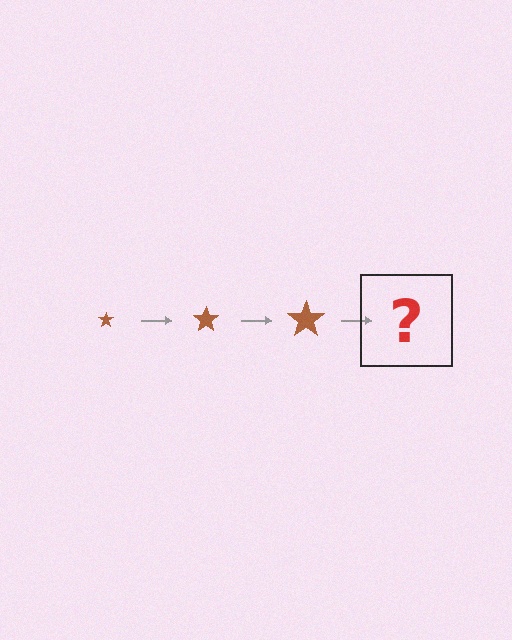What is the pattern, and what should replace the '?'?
The pattern is that the star gets progressively larger each step. The '?' should be a brown star, larger than the previous one.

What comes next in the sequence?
The next element should be a brown star, larger than the previous one.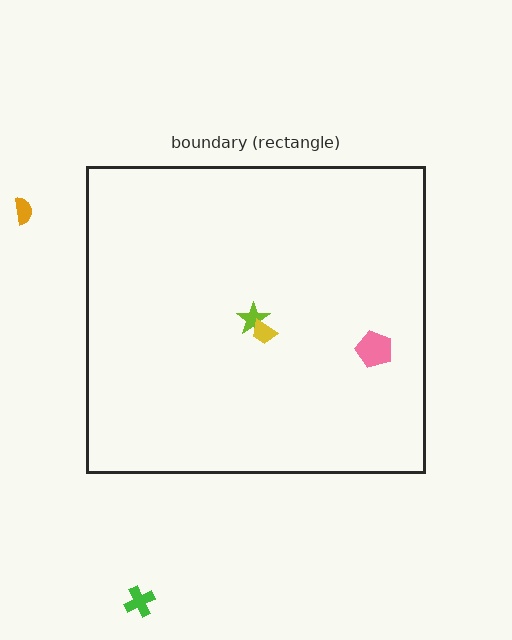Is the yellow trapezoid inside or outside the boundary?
Inside.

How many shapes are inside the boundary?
3 inside, 2 outside.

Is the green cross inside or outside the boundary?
Outside.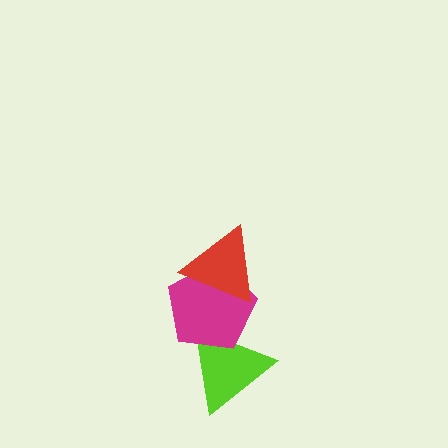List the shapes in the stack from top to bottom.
From top to bottom: the red triangle, the magenta pentagon, the lime triangle.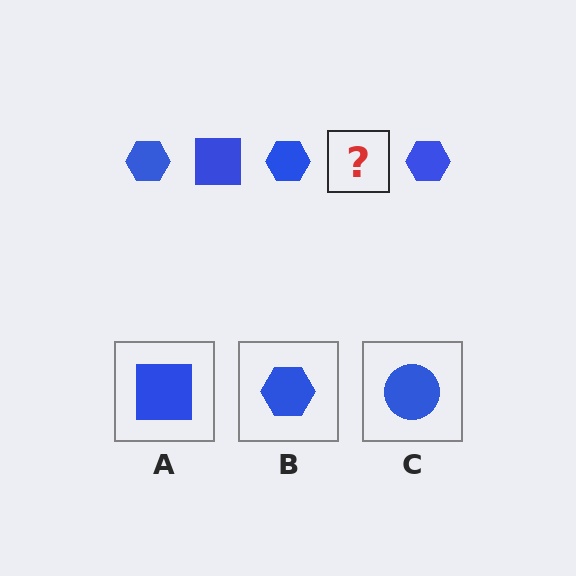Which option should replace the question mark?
Option A.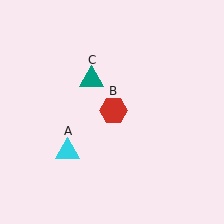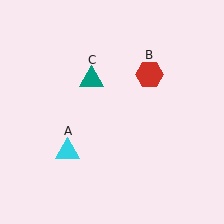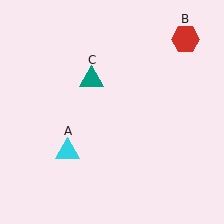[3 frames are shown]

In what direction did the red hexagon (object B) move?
The red hexagon (object B) moved up and to the right.